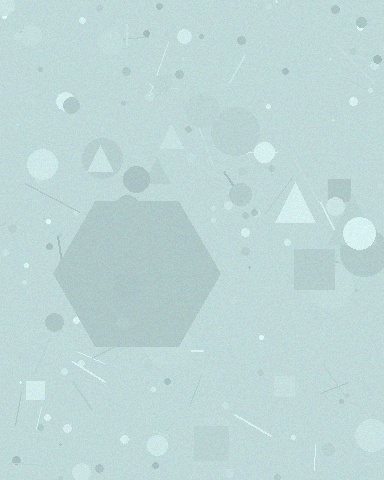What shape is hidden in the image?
A hexagon is hidden in the image.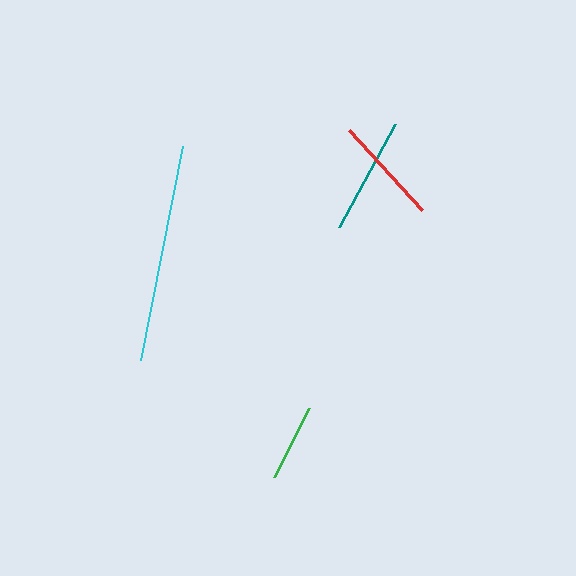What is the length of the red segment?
The red segment is approximately 108 pixels long.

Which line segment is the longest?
The cyan line is the longest at approximately 218 pixels.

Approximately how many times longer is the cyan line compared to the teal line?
The cyan line is approximately 1.9 times the length of the teal line.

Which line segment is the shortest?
The green line is the shortest at approximately 77 pixels.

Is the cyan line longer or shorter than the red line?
The cyan line is longer than the red line.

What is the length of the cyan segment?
The cyan segment is approximately 218 pixels long.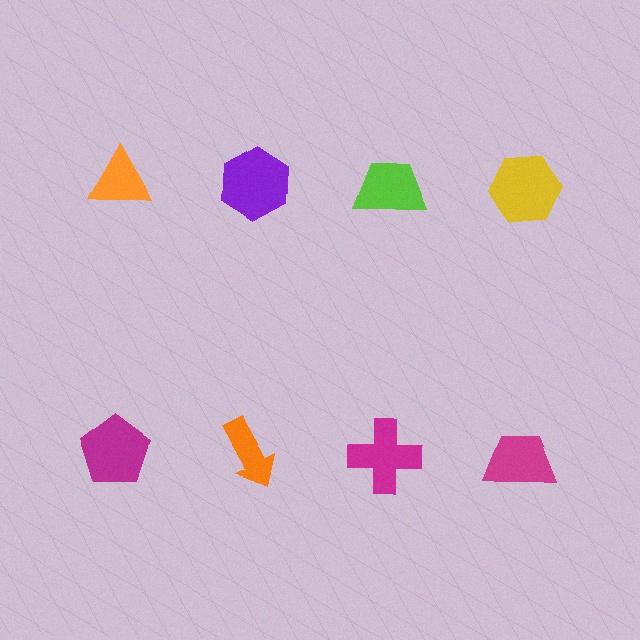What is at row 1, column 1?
An orange triangle.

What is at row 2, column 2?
An orange arrow.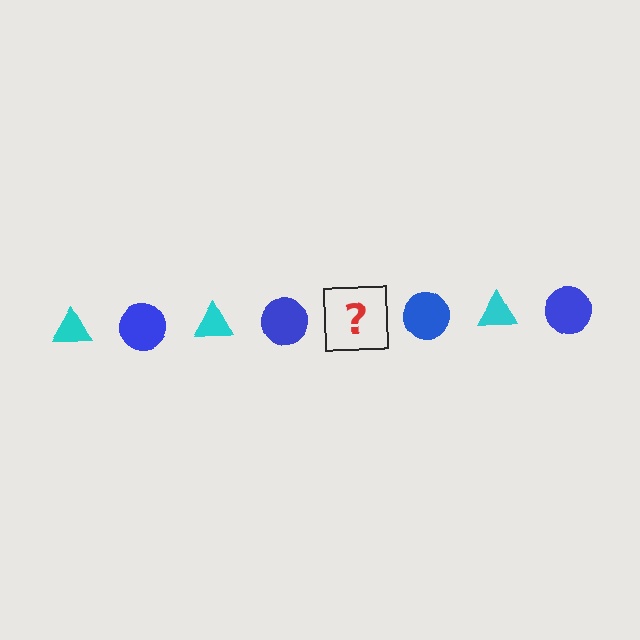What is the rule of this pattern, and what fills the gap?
The rule is that the pattern alternates between cyan triangle and blue circle. The gap should be filled with a cyan triangle.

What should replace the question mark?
The question mark should be replaced with a cyan triangle.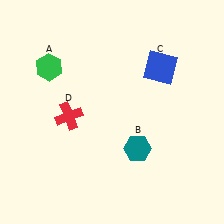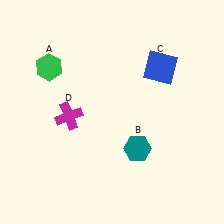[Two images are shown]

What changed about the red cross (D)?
In Image 1, D is red. In Image 2, it changed to magenta.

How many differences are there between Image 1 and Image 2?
There is 1 difference between the two images.